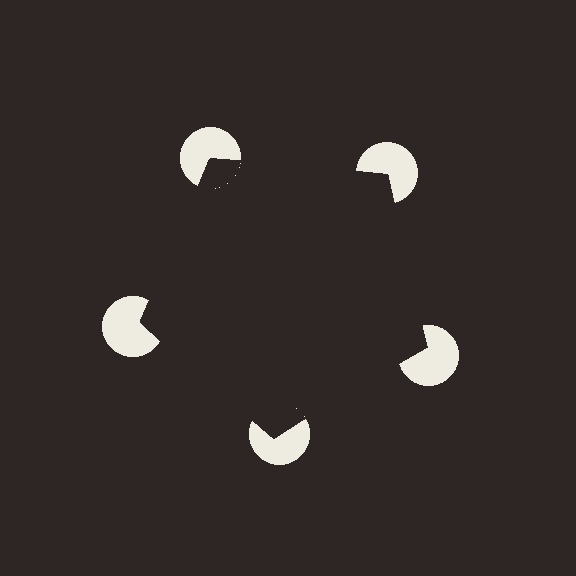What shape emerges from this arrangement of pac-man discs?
An illusory pentagon — its edges are inferred from the aligned wedge cuts in the pac-man discs, not physically drawn.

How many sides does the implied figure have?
5 sides.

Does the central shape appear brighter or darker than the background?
It typically appears slightly darker than the background, even though no actual brightness change is drawn.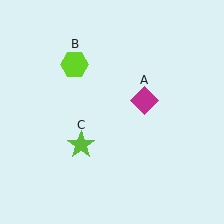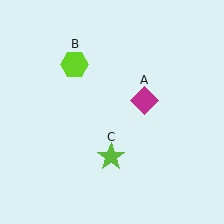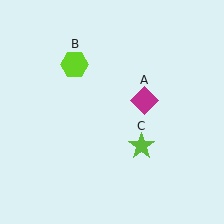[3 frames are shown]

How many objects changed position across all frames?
1 object changed position: lime star (object C).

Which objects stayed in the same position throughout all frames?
Magenta diamond (object A) and lime hexagon (object B) remained stationary.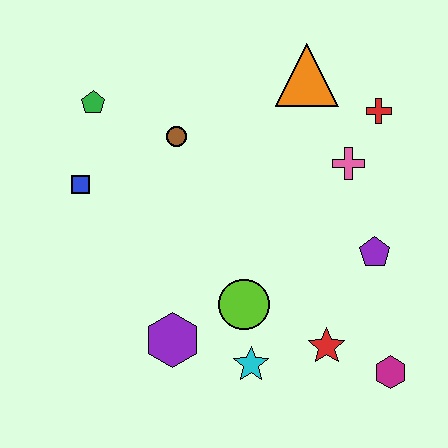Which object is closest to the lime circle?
The cyan star is closest to the lime circle.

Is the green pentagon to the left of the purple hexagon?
Yes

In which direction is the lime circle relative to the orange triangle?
The lime circle is below the orange triangle.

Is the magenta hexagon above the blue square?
No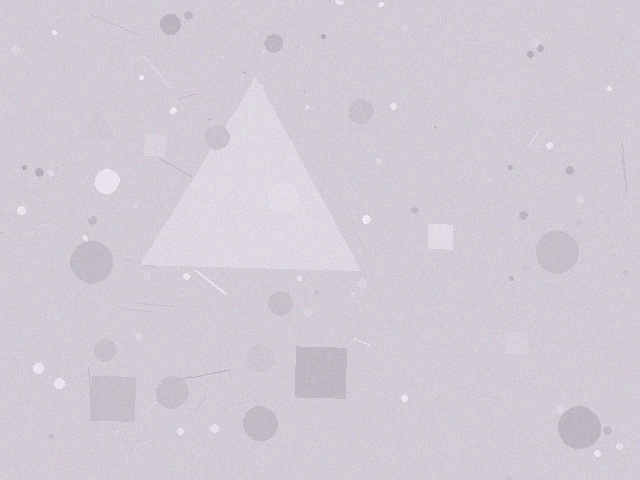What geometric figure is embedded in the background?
A triangle is embedded in the background.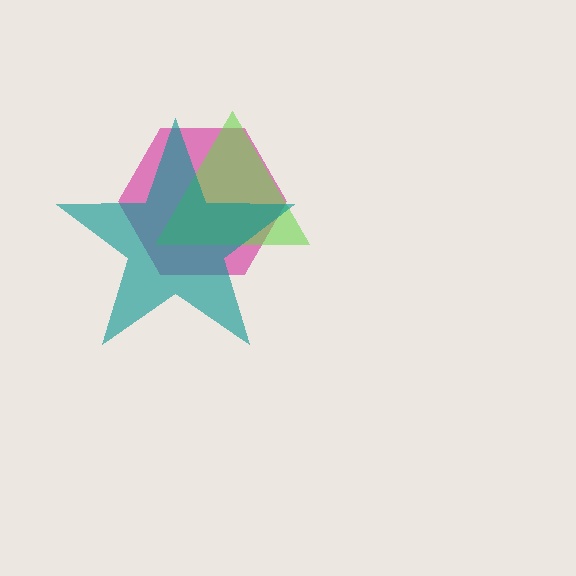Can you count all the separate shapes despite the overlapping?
Yes, there are 3 separate shapes.